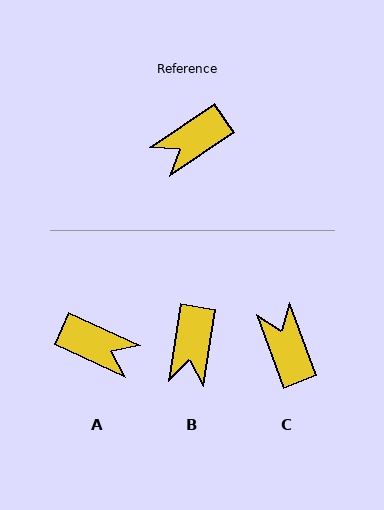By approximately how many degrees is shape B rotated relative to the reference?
Approximately 46 degrees counter-clockwise.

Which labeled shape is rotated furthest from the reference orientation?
A, about 121 degrees away.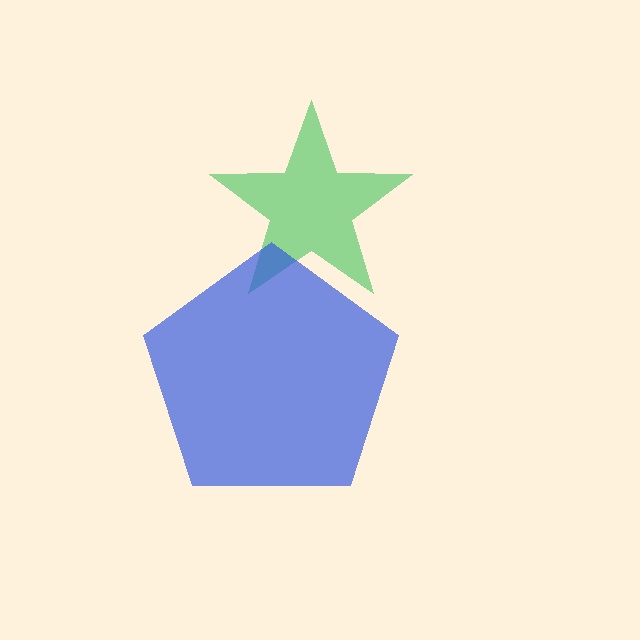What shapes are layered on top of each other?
The layered shapes are: a green star, a blue pentagon.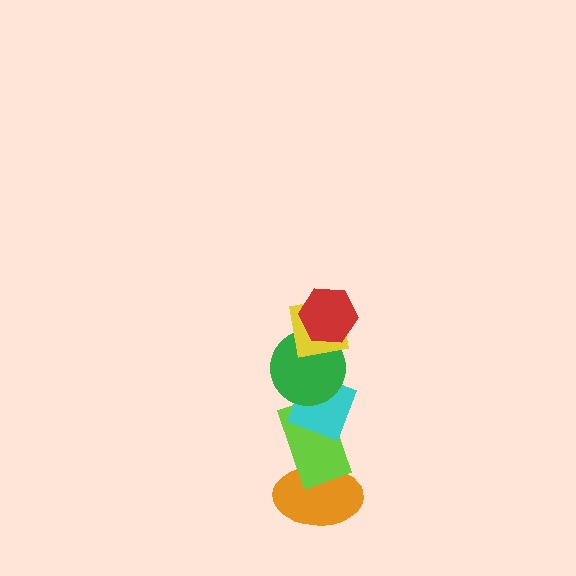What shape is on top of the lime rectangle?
The cyan diamond is on top of the lime rectangle.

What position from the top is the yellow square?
The yellow square is 2nd from the top.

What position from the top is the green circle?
The green circle is 3rd from the top.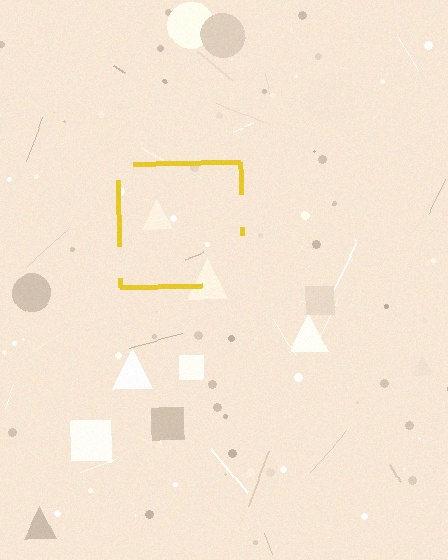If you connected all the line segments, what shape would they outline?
They would outline a square.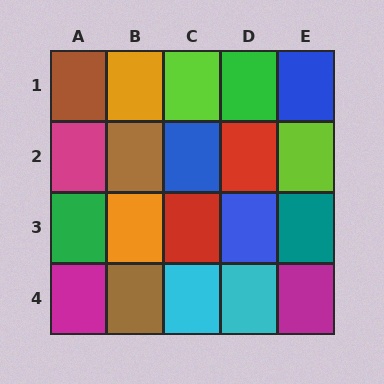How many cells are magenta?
3 cells are magenta.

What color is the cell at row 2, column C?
Blue.